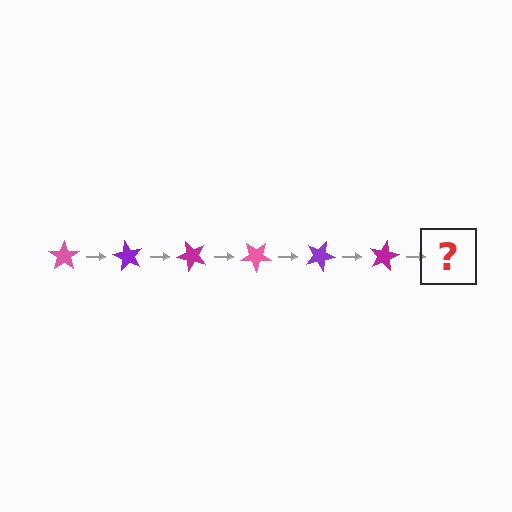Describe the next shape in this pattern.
It should be a pink star, rotated 360 degrees from the start.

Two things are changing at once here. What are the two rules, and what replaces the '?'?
The two rules are that it rotates 60 degrees each step and the color cycles through pink, purple, and magenta. The '?' should be a pink star, rotated 360 degrees from the start.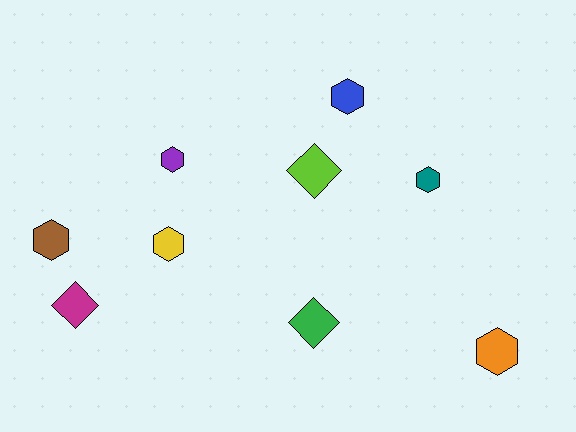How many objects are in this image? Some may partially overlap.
There are 9 objects.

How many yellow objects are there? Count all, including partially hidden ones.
There is 1 yellow object.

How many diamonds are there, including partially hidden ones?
There are 3 diamonds.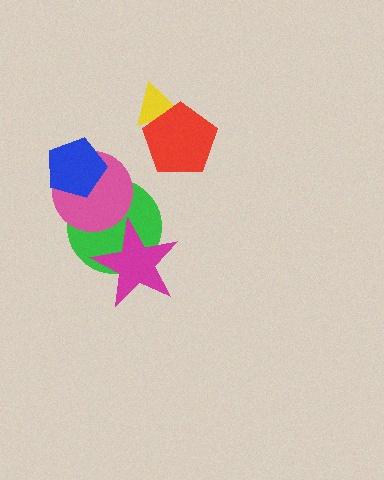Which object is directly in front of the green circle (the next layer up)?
The pink circle is directly in front of the green circle.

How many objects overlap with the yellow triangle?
1 object overlaps with the yellow triangle.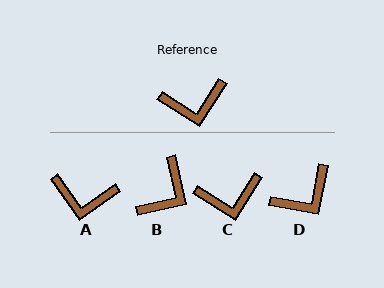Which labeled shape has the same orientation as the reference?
C.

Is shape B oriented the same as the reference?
No, it is off by about 46 degrees.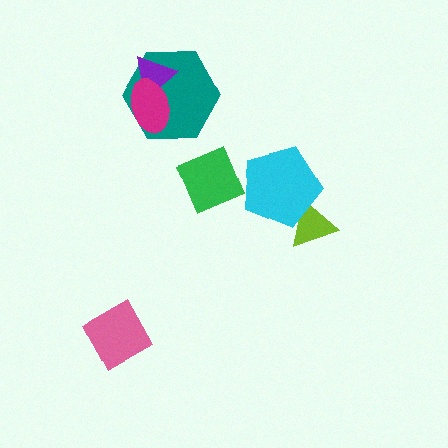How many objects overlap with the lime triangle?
1 object overlaps with the lime triangle.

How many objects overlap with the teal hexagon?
2 objects overlap with the teal hexagon.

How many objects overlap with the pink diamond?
0 objects overlap with the pink diamond.